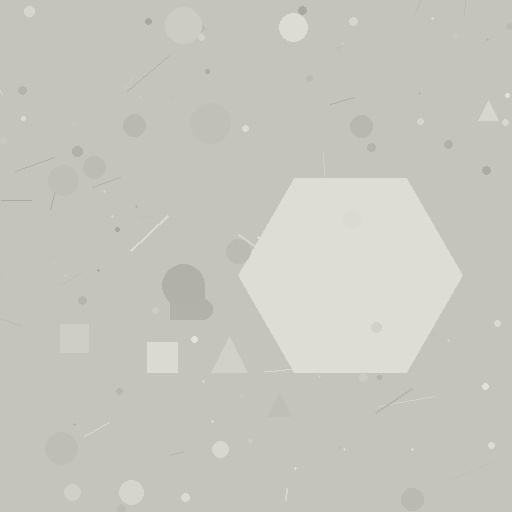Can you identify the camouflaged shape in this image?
The camouflaged shape is a hexagon.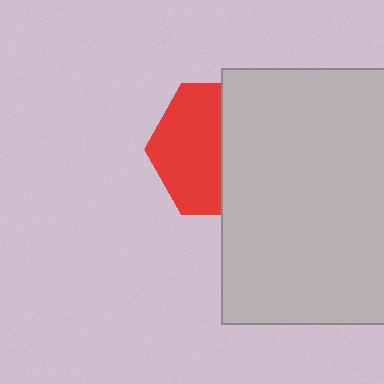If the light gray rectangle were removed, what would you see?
You would see the complete red hexagon.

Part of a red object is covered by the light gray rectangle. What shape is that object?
It is a hexagon.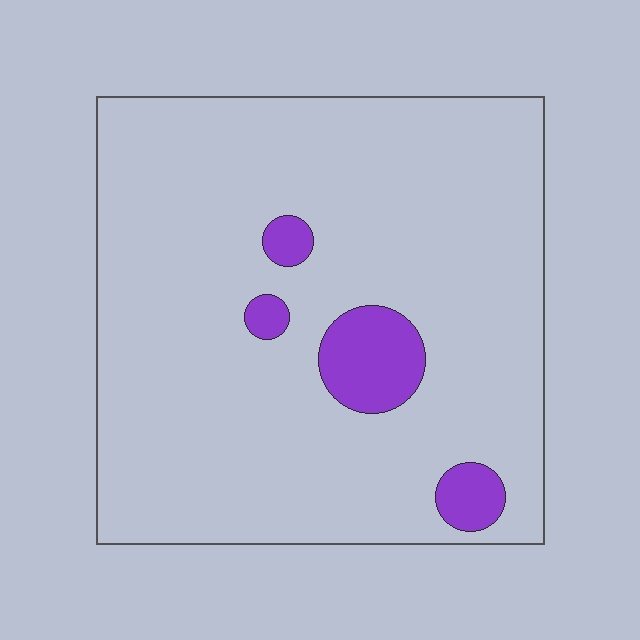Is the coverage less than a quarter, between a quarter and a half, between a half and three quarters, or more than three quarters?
Less than a quarter.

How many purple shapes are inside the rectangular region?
4.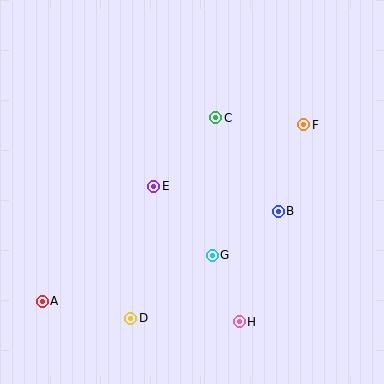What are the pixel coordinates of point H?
Point H is at (239, 322).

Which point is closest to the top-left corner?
Point E is closest to the top-left corner.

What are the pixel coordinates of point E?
Point E is at (154, 186).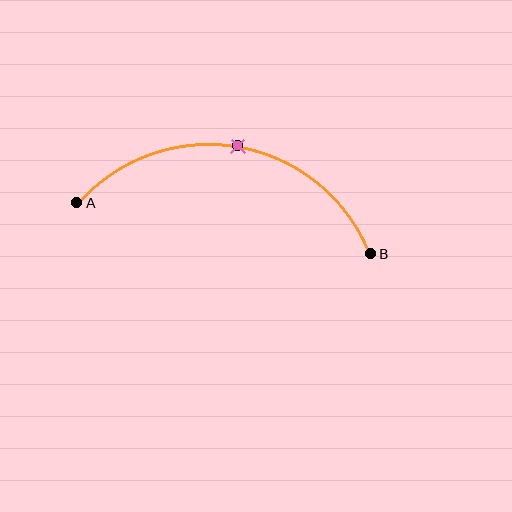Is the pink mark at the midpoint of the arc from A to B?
Yes. The pink mark lies on the arc at equal arc-length from both A and B — it is the arc midpoint.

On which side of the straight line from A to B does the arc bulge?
The arc bulges above the straight line connecting A and B.